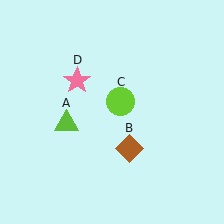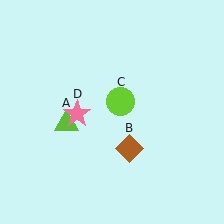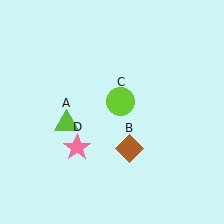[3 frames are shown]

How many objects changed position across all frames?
1 object changed position: pink star (object D).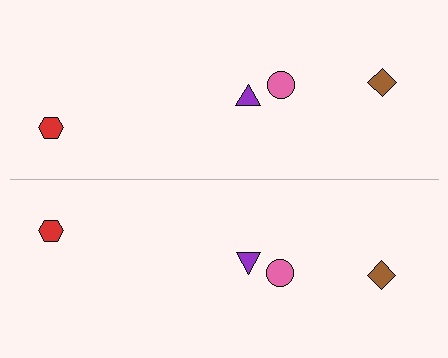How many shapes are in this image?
There are 8 shapes in this image.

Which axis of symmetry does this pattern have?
The pattern has a horizontal axis of symmetry running through the center of the image.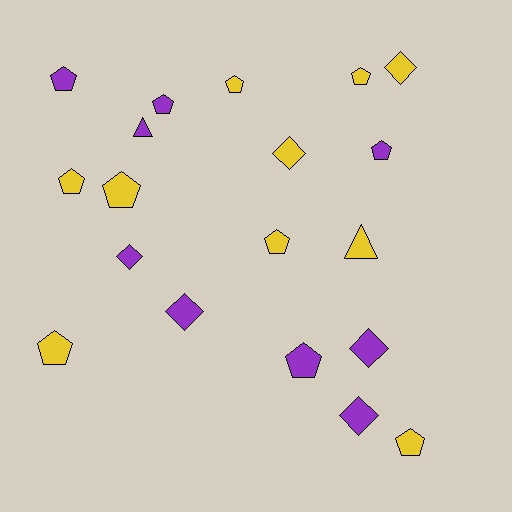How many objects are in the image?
There are 19 objects.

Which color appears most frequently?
Yellow, with 10 objects.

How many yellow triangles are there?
There is 1 yellow triangle.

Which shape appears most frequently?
Pentagon, with 11 objects.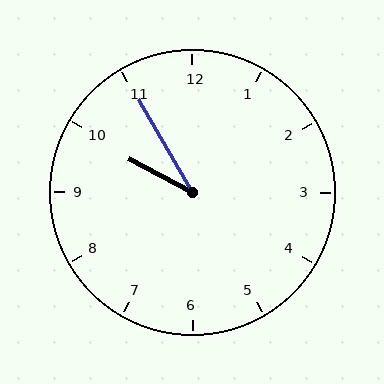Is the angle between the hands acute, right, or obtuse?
It is acute.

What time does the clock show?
9:55.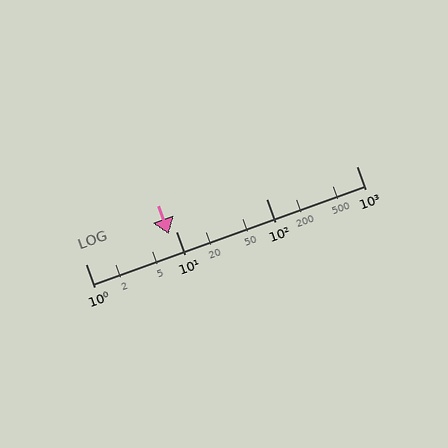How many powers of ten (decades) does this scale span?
The scale spans 3 decades, from 1 to 1000.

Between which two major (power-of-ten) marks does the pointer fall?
The pointer is between 1 and 10.